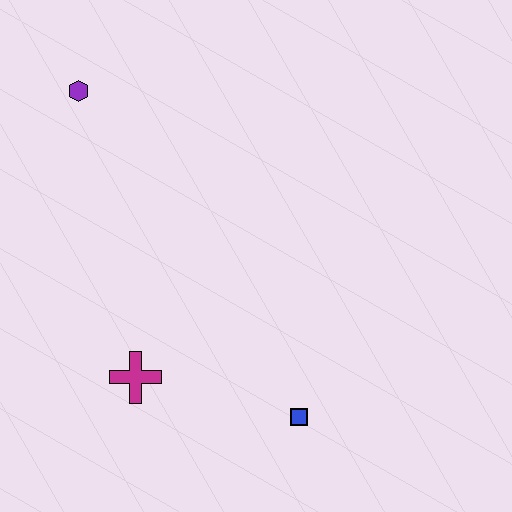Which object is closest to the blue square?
The magenta cross is closest to the blue square.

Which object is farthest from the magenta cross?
The purple hexagon is farthest from the magenta cross.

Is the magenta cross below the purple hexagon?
Yes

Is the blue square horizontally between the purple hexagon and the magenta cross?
No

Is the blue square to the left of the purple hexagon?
No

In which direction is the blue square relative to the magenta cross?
The blue square is to the right of the magenta cross.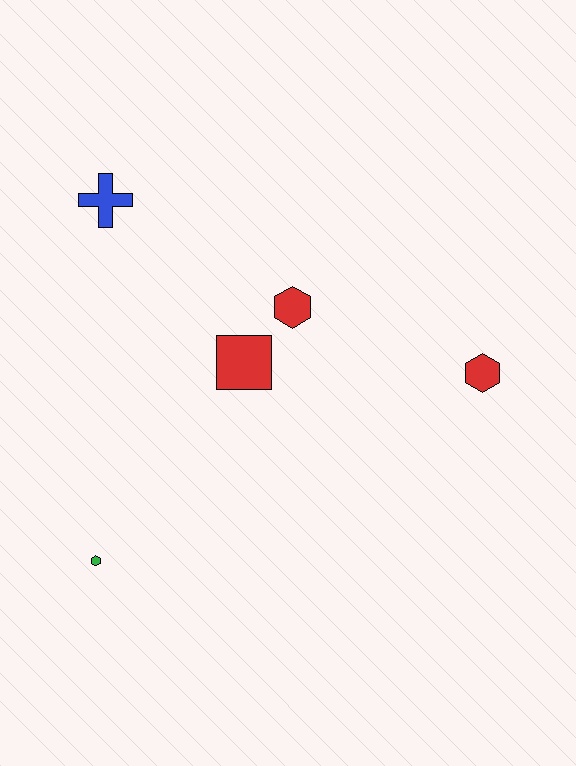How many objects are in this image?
There are 5 objects.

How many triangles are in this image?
There are no triangles.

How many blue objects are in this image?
There is 1 blue object.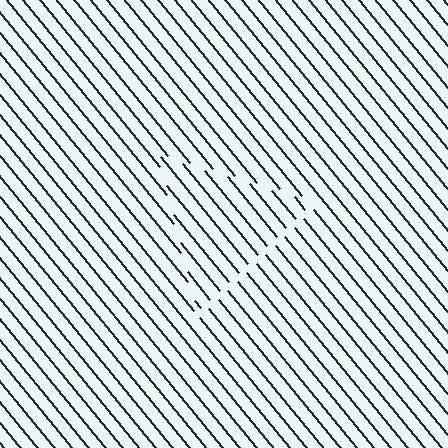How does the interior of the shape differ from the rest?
The interior of the shape contains the same grating, shifted by half a period — the contour is defined by the phase discontinuity where line-ends from the inner and outer gratings abut.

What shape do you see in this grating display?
An illusory triangle. The interior of the shape contains the same grating, shifted by half a period — the contour is defined by the phase discontinuity where line-ends from the inner and outer gratings abut.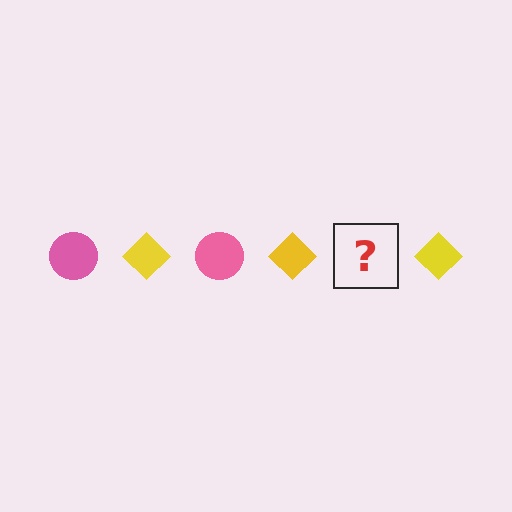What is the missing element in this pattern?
The missing element is a pink circle.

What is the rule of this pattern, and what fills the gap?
The rule is that the pattern alternates between pink circle and yellow diamond. The gap should be filled with a pink circle.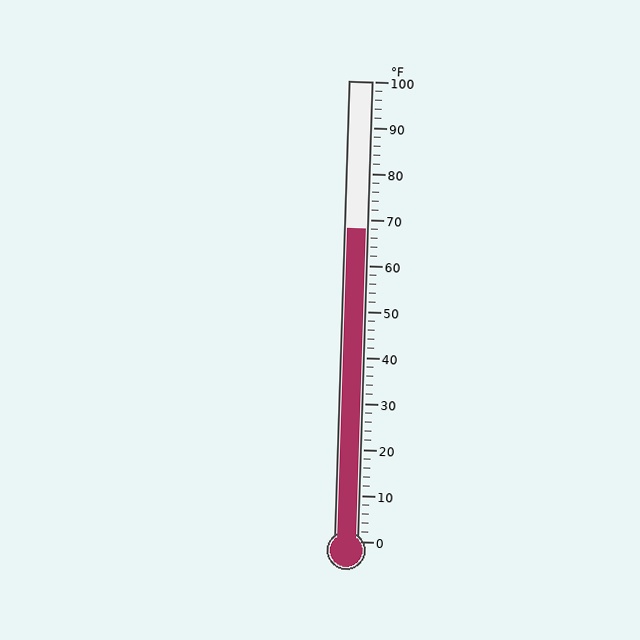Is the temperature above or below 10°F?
The temperature is above 10°F.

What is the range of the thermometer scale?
The thermometer scale ranges from 0°F to 100°F.